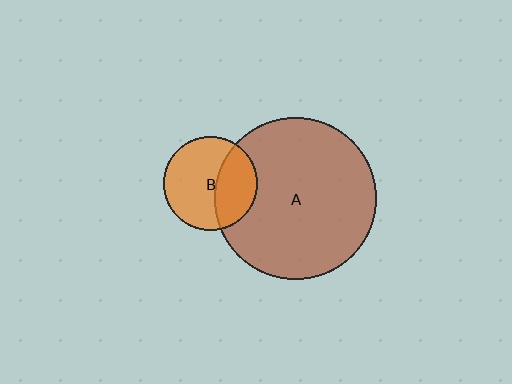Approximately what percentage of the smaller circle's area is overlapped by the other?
Approximately 35%.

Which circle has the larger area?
Circle A (brown).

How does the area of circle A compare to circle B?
Approximately 3.0 times.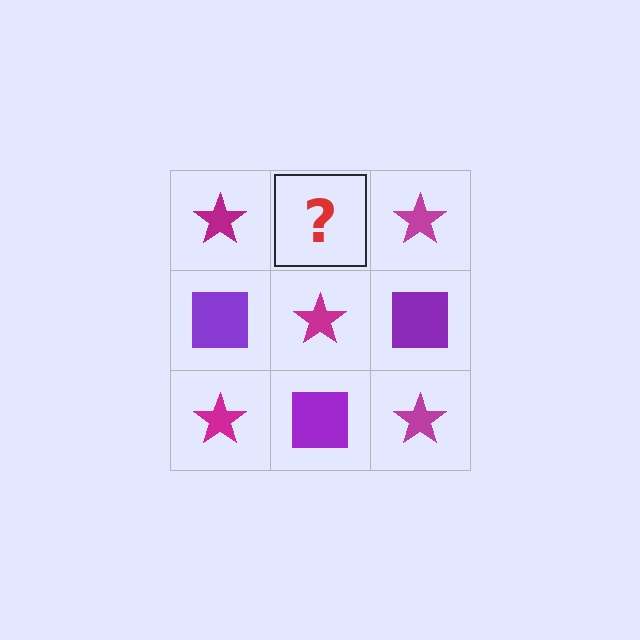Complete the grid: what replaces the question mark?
The question mark should be replaced with a purple square.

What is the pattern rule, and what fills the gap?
The rule is that it alternates magenta star and purple square in a checkerboard pattern. The gap should be filled with a purple square.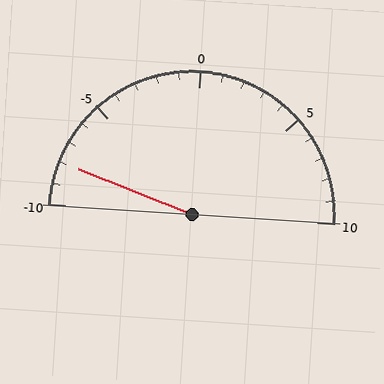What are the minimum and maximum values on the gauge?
The gauge ranges from -10 to 10.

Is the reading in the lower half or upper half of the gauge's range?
The reading is in the lower half of the range (-10 to 10).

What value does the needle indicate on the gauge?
The needle indicates approximately -8.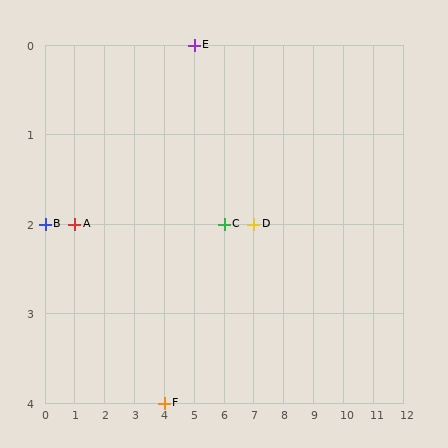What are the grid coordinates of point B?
Point B is at grid coordinates (0, 2).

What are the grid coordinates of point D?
Point D is at grid coordinates (7, 2).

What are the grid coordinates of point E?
Point E is at grid coordinates (5, 0).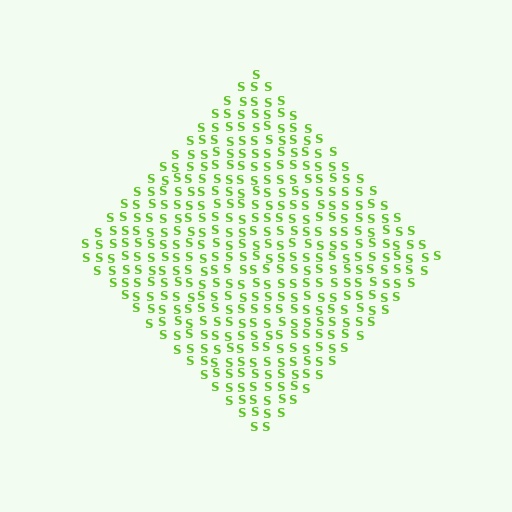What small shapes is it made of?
It is made of small letter S's.